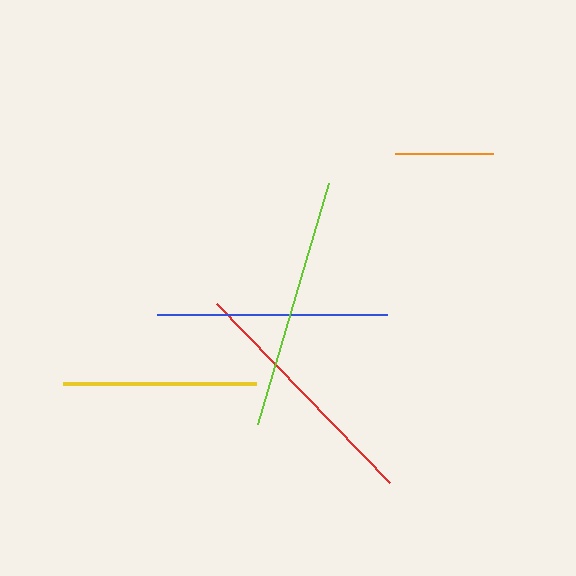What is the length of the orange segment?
The orange segment is approximately 98 pixels long.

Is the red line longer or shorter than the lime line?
The lime line is longer than the red line.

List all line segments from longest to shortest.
From longest to shortest: lime, red, blue, yellow, orange.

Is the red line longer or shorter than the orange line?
The red line is longer than the orange line.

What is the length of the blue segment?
The blue segment is approximately 231 pixels long.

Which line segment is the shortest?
The orange line is the shortest at approximately 98 pixels.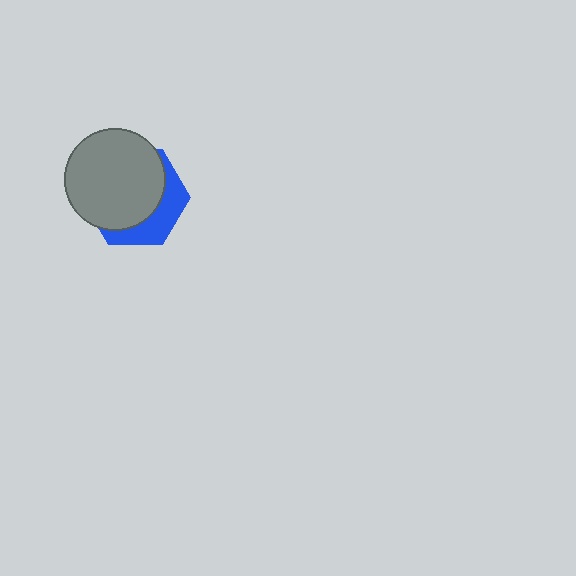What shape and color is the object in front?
The object in front is a gray circle.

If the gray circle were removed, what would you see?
You would see the complete blue hexagon.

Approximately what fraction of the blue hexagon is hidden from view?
Roughly 67% of the blue hexagon is hidden behind the gray circle.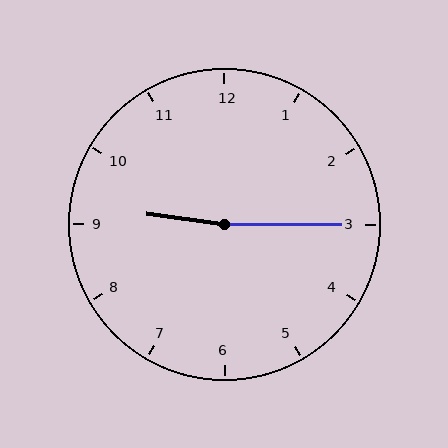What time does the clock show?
9:15.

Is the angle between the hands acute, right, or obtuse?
It is obtuse.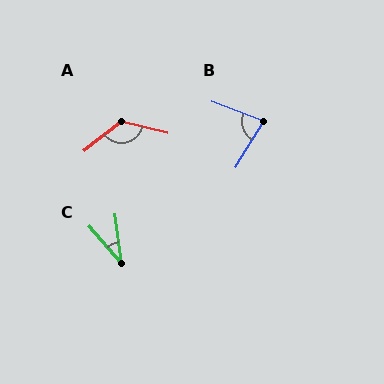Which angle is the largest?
A, at approximately 127 degrees.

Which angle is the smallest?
C, at approximately 34 degrees.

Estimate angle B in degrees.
Approximately 79 degrees.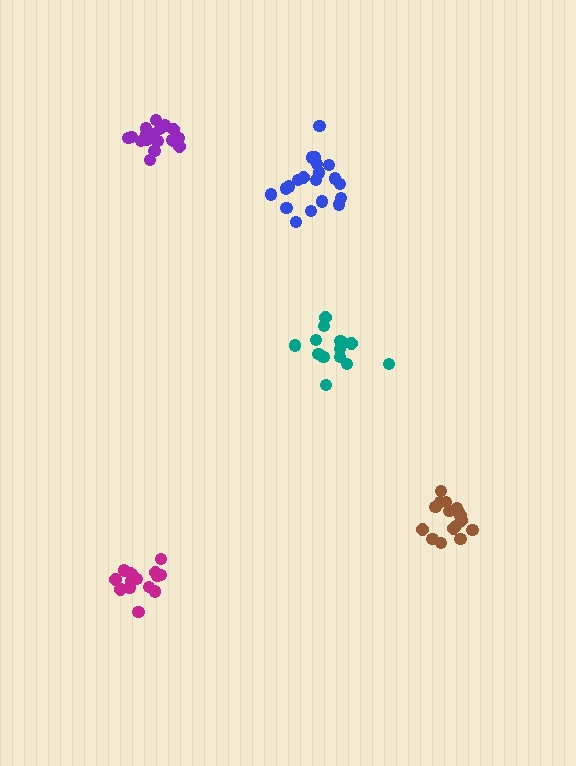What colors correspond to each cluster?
The clusters are colored: purple, magenta, brown, teal, blue.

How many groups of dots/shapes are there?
There are 5 groups.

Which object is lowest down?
The magenta cluster is bottommost.